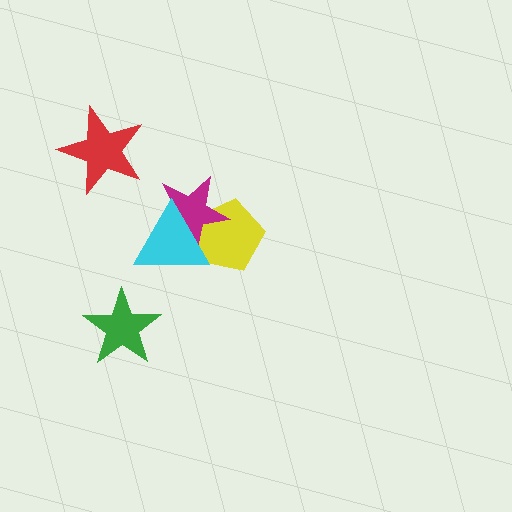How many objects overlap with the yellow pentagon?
2 objects overlap with the yellow pentagon.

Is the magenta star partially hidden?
Yes, it is partially covered by another shape.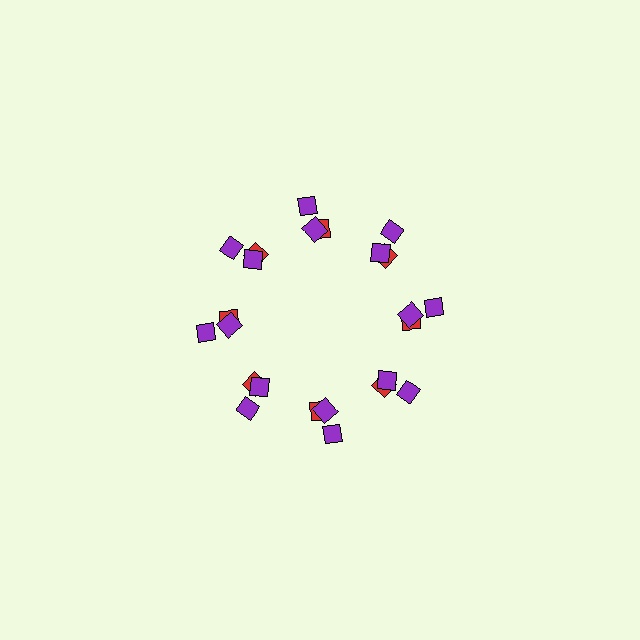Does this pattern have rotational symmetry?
Yes, this pattern has 8-fold rotational symmetry. It looks the same after rotating 45 degrees around the center.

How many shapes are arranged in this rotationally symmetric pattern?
There are 24 shapes, arranged in 8 groups of 3.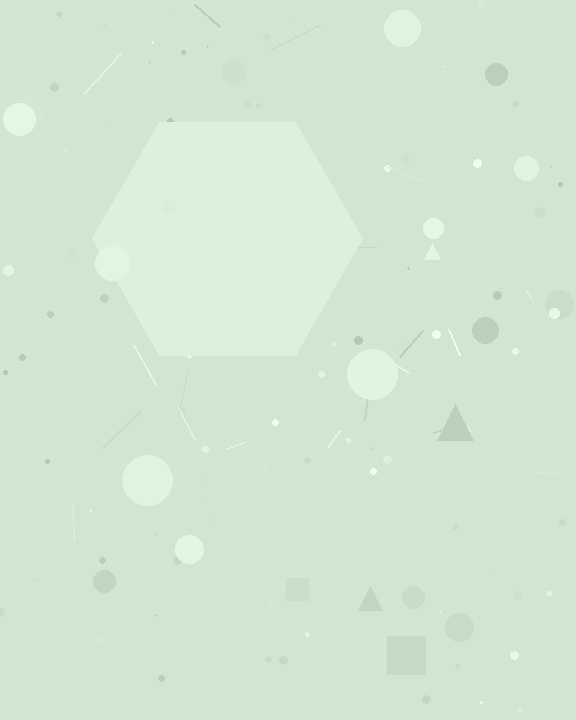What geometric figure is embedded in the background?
A hexagon is embedded in the background.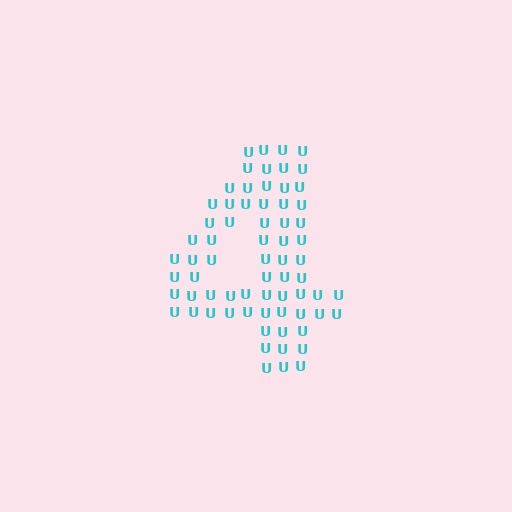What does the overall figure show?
The overall figure shows the digit 4.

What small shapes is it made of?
It is made of small letter U's.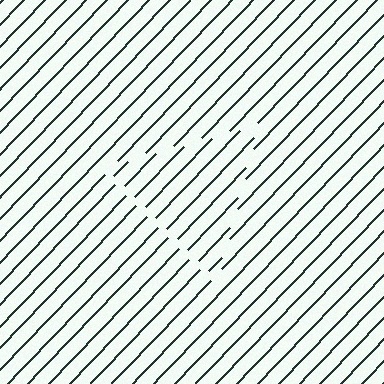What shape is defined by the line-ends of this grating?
An illusory triangle. The interior of the shape contains the same grating, shifted by half a period — the contour is defined by the phase discontinuity where line-ends from the inner and outer gratings abut.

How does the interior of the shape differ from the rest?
The interior of the shape contains the same grating, shifted by half a period — the contour is defined by the phase discontinuity where line-ends from the inner and outer gratings abut.